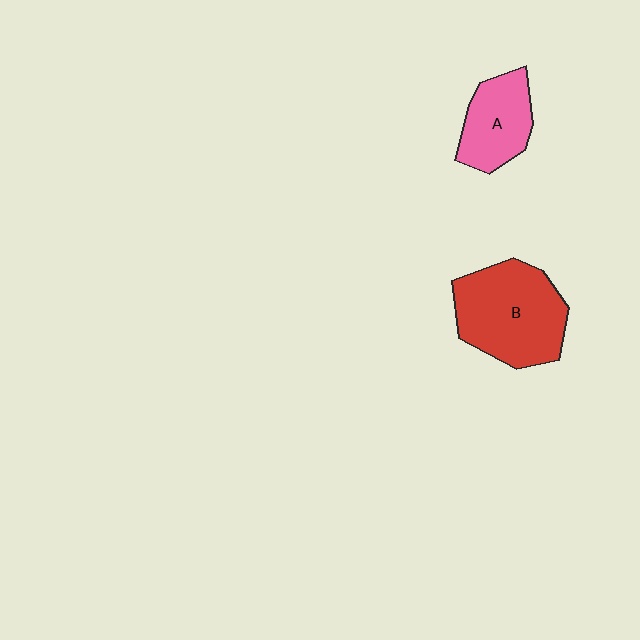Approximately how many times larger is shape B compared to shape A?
Approximately 1.7 times.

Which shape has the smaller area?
Shape A (pink).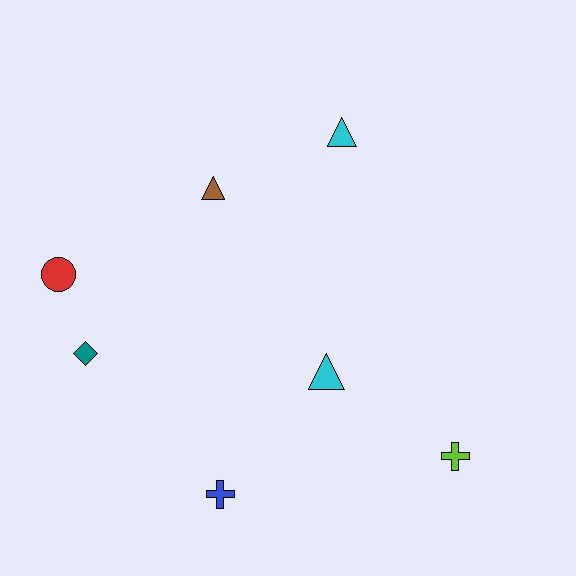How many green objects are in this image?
There are no green objects.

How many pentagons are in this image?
There are no pentagons.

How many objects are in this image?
There are 7 objects.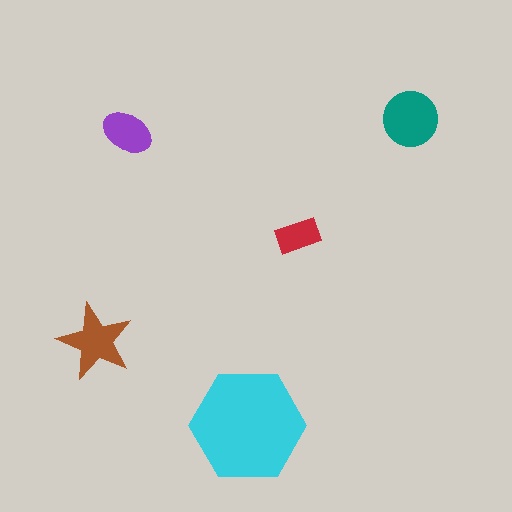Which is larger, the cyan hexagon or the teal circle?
The cyan hexagon.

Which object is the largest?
The cyan hexagon.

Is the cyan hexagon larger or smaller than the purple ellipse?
Larger.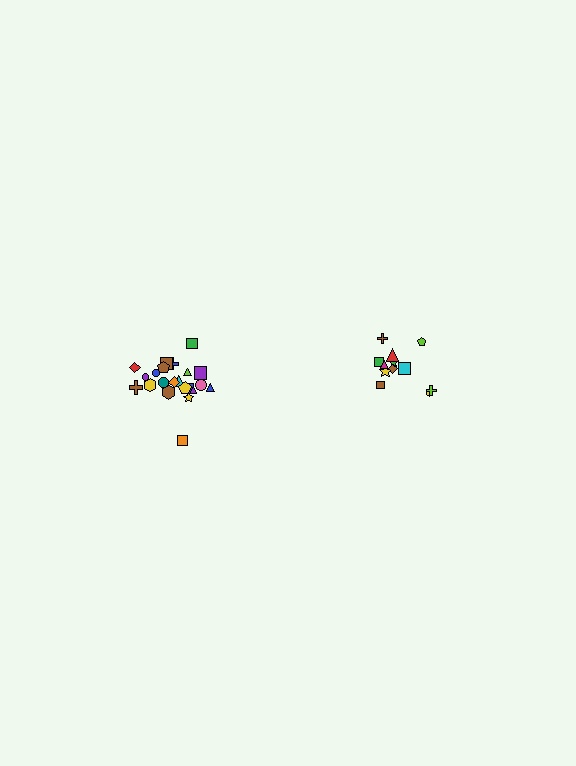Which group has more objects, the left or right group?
The left group.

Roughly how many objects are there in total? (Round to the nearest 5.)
Roughly 35 objects in total.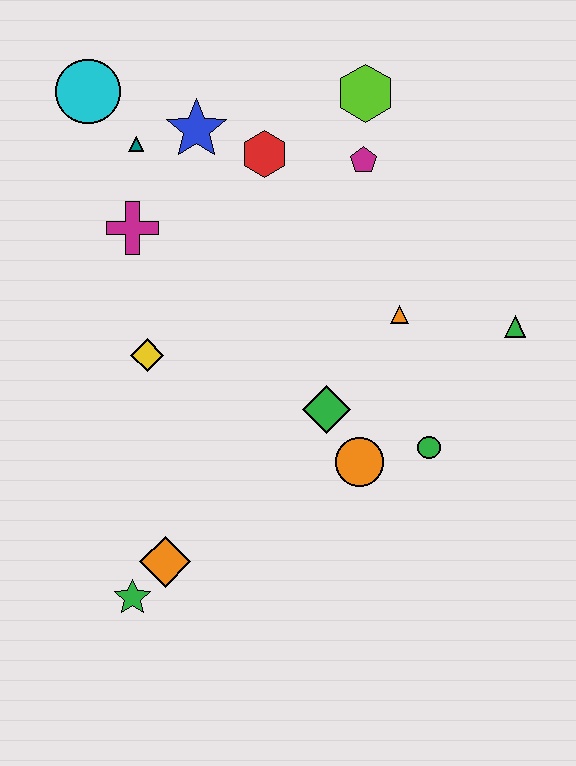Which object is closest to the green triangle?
The orange triangle is closest to the green triangle.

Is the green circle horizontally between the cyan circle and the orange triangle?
No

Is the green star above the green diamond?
No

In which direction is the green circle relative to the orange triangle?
The green circle is below the orange triangle.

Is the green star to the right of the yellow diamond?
No